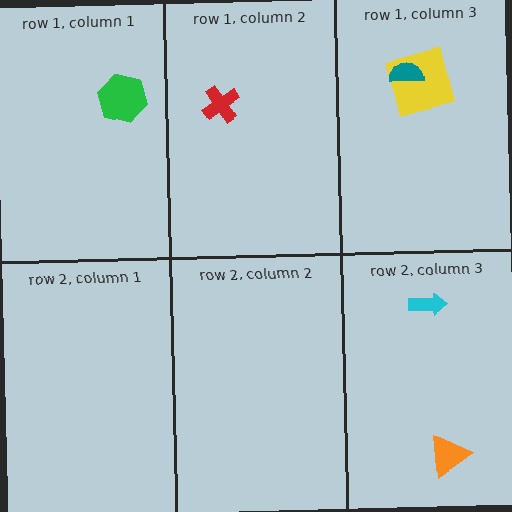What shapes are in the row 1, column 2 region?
The red cross.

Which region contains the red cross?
The row 1, column 2 region.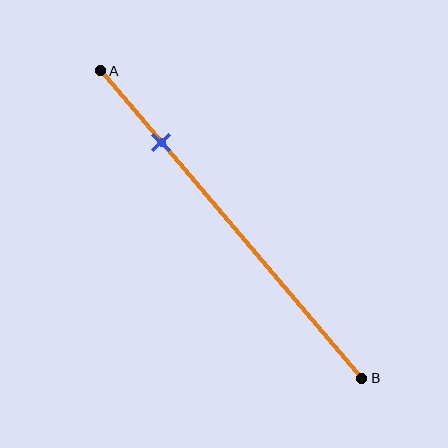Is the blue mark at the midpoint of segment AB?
No, the mark is at about 25% from A, not at the 50% midpoint.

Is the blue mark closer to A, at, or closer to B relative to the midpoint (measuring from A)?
The blue mark is closer to point A than the midpoint of segment AB.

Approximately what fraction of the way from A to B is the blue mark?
The blue mark is approximately 25% of the way from A to B.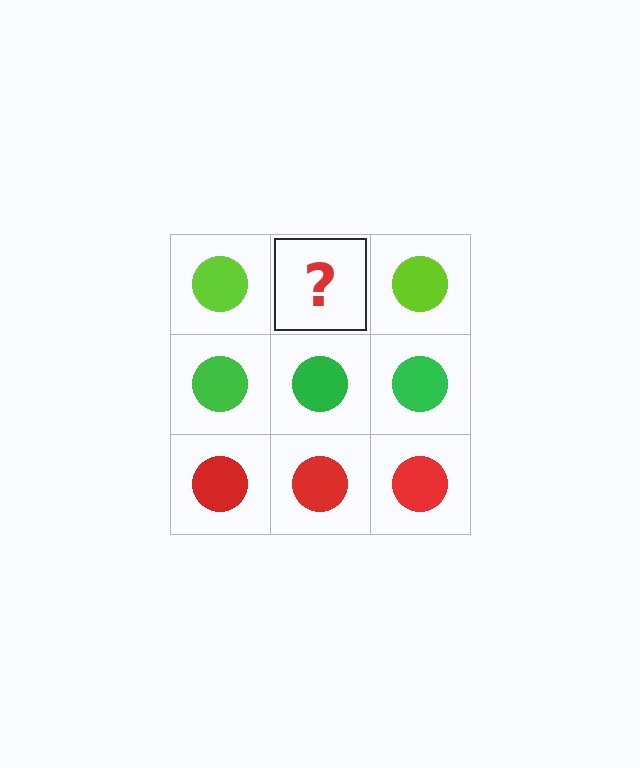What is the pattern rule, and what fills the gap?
The rule is that each row has a consistent color. The gap should be filled with a lime circle.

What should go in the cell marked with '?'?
The missing cell should contain a lime circle.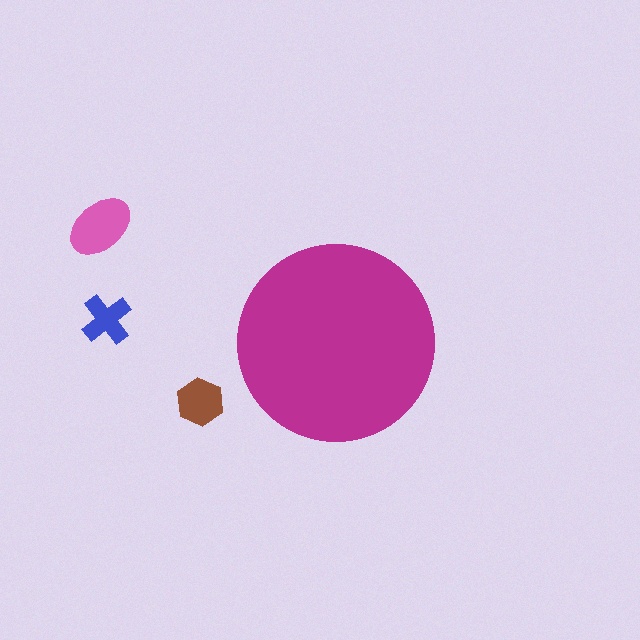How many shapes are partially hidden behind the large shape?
0 shapes are partially hidden.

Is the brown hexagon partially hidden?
No, the brown hexagon is fully visible.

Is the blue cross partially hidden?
No, the blue cross is fully visible.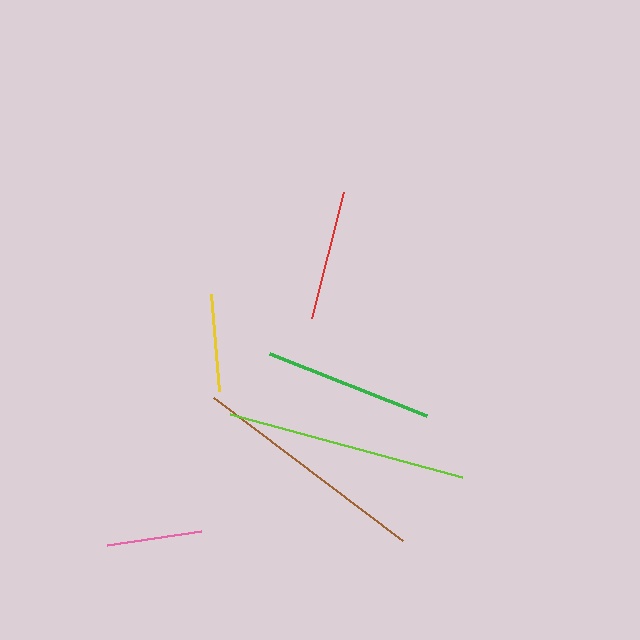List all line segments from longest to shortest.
From longest to shortest: lime, brown, green, red, yellow, pink.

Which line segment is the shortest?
The pink line is the shortest at approximately 96 pixels.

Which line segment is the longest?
The lime line is the longest at approximately 240 pixels.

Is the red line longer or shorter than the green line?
The green line is longer than the red line.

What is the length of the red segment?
The red segment is approximately 130 pixels long.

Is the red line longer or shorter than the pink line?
The red line is longer than the pink line.